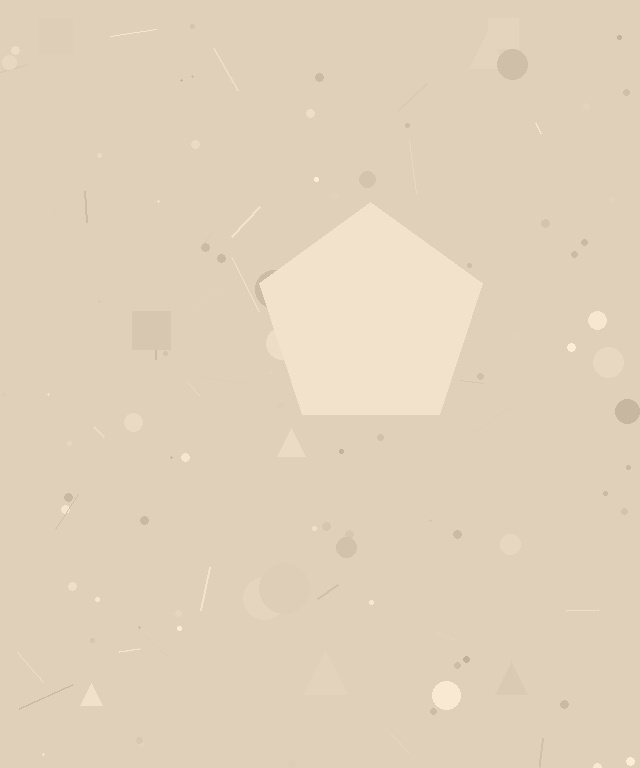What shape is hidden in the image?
A pentagon is hidden in the image.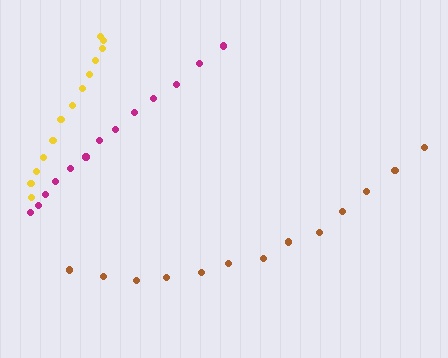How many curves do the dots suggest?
There are 3 distinct paths.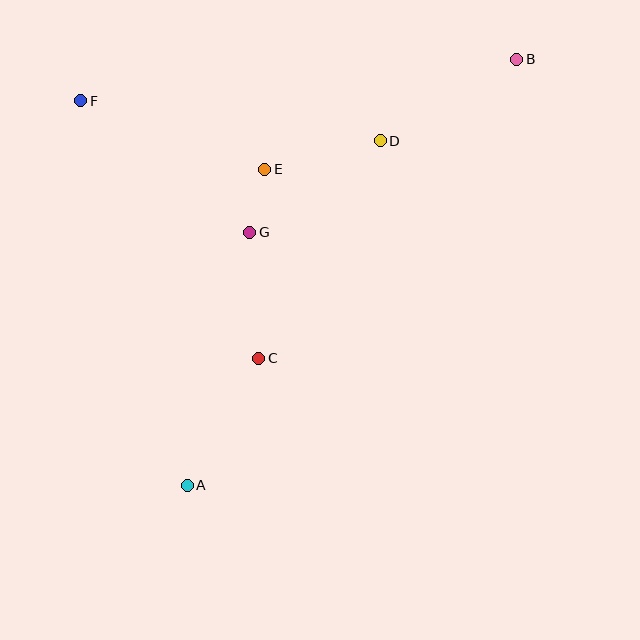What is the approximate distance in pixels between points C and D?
The distance between C and D is approximately 249 pixels.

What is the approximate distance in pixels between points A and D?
The distance between A and D is approximately 395 pixels.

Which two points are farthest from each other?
Points A and B are farthest from each other.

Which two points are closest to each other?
Points E and G are closest to each other.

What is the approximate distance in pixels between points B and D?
The distance between B and D is approximately 159 pixels.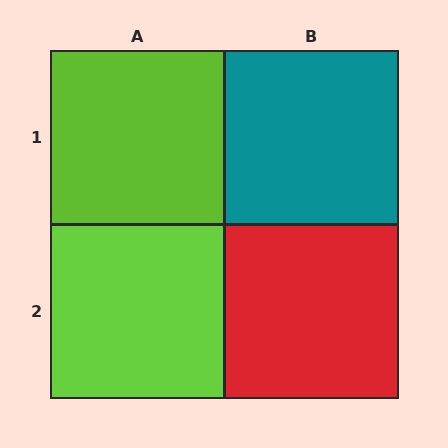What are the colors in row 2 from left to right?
Lime, red.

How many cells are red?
1 cell is red.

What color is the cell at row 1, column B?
Teal.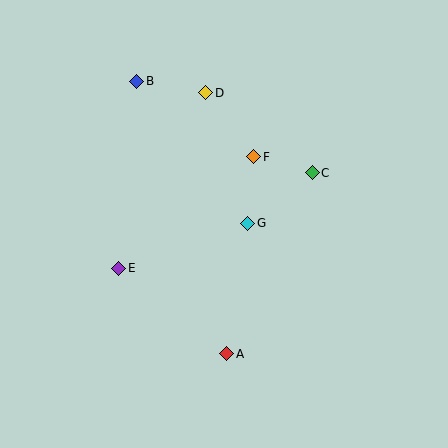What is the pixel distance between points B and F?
The distance between B and F is 139 pixels.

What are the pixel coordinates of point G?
Point G is at (248, 223).